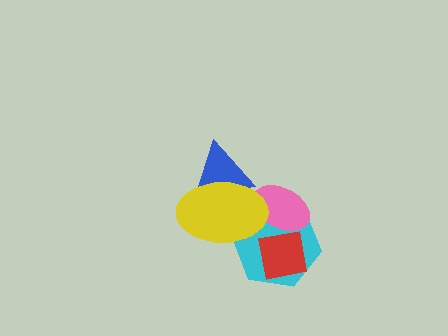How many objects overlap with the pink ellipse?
3 objects overlap with the pink ellipse.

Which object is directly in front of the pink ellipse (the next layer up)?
The red square is directly in front of the pink ellipse.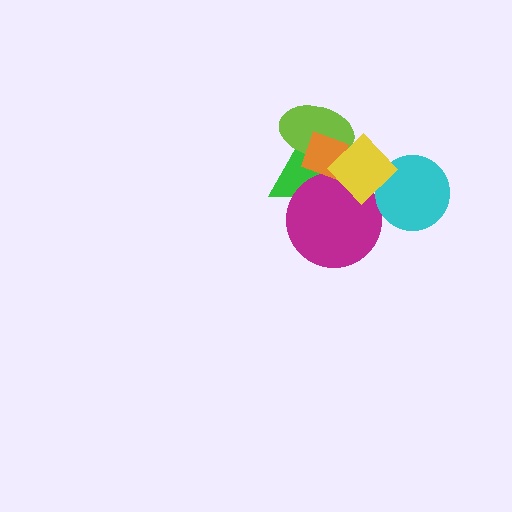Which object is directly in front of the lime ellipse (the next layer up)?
The orange diamond is directly in front of the lime ellipse.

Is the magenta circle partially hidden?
Yes, it is partially covered by another shape.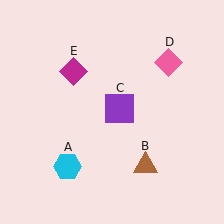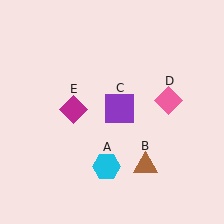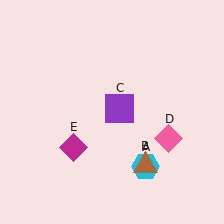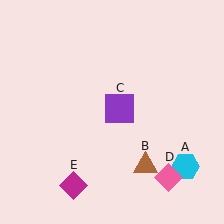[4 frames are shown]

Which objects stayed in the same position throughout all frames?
Brown triangle (object B) and purple square (object C) remained stationary.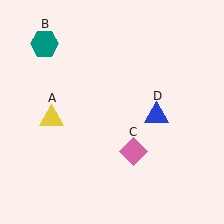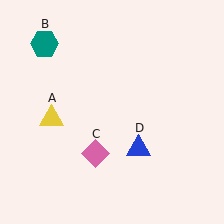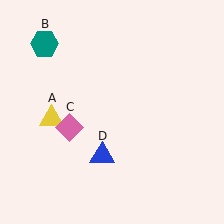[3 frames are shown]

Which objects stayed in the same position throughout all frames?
Yellow triangle (object A) and teal hexagon (object B) remained stationary.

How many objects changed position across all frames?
2 objects changed position: pink diamond (object C), blue triangle (object D).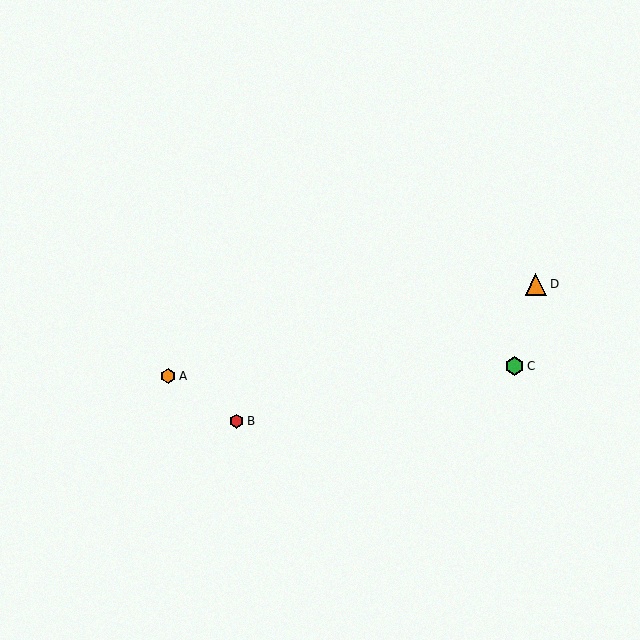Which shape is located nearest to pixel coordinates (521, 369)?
The green hexagon (labeled C) at (515, 366) is nearest to that location.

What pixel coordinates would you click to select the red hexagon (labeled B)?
Click at (236, 421) to select the red hexagon B.